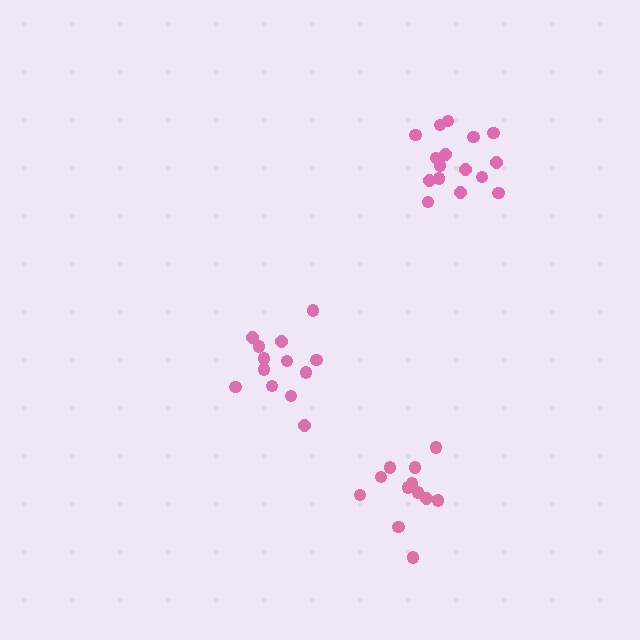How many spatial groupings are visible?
There are 3 spatial groupings.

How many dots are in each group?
Group 1: 13 dots, Group 2: 16 dots, Group 3: 12 dots (41 total).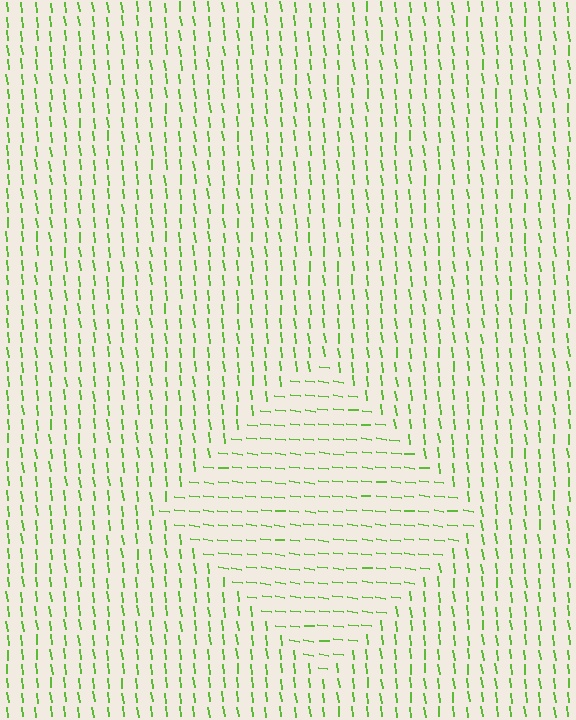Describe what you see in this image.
The image is filled with small lime line segments. A diamond region in the image has lines oriented differently from the surrounding lines, creating a visible texture boundary.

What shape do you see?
I see a diamond.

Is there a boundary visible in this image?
Yes, there is a texture boundary formed by a change in line orientation.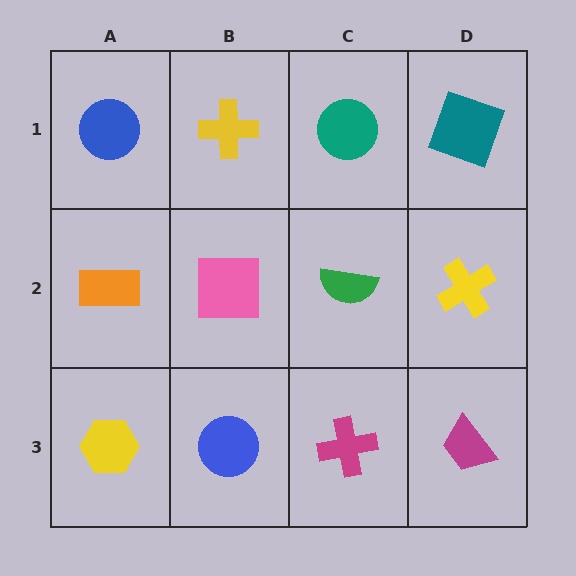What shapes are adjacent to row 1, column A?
An orange rectangle (row 2, column A), a yellow cross (row 1, column B).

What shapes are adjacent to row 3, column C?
A green semicircle (row 2, column C), a blue circle (row 3, column B), a magenta trapezoid (row 3, column D).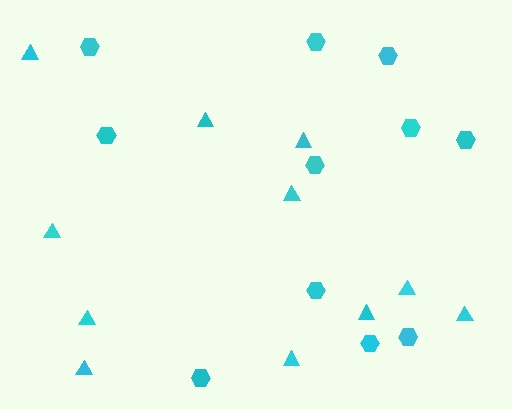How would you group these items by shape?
There are 2 groups: one group of triangles (11) and one group of hexagons (11).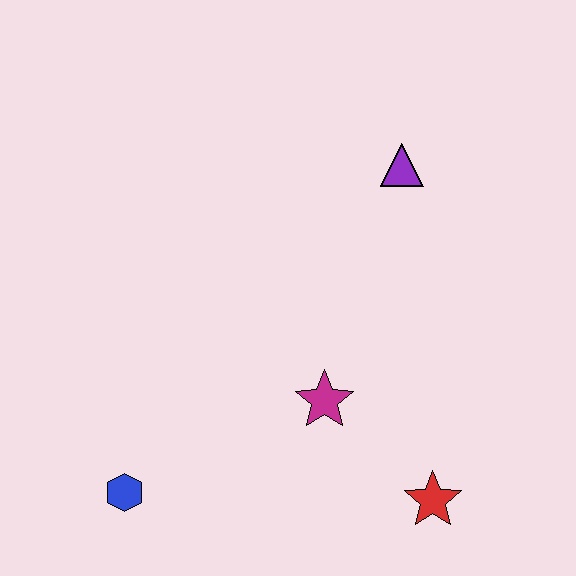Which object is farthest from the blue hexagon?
The purple triangle is farthest from the blue hexagon.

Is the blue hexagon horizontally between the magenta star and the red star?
No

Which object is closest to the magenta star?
The red star is closest to the magenta star.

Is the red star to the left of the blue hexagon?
No